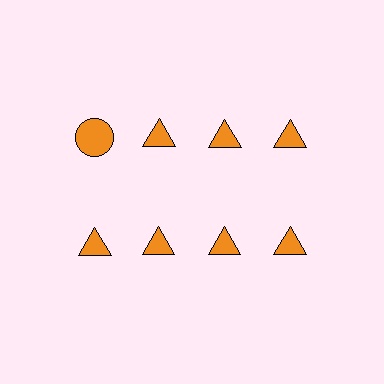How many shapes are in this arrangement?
There are 8 shapes arranged in a grid pattern.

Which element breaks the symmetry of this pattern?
The orange circle in the top row, leftmost column breaks the symmetry. All other shapes are orange triangles.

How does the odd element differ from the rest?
It has a different shape: circle instead of triangle.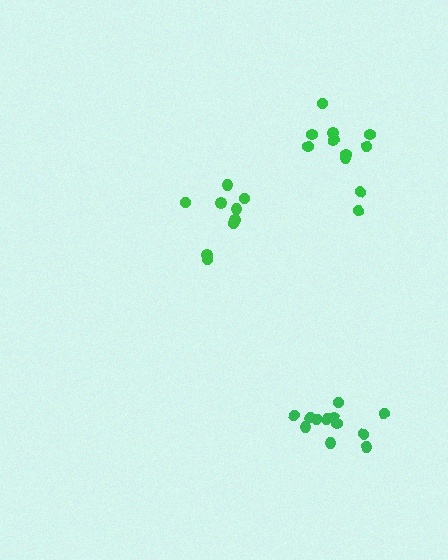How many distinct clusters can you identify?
There are 3 distinct clusters.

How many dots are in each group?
Group 1: 11 dots, Group 2: 9 dots, Group 3: 12 dots (32 total).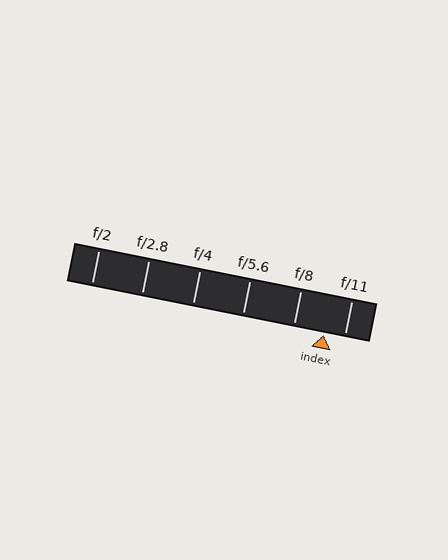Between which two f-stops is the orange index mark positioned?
The index mark is between f/8 and f/11.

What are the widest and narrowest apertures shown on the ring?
The widest aperture shown is f/2 and the narrowest is f/11.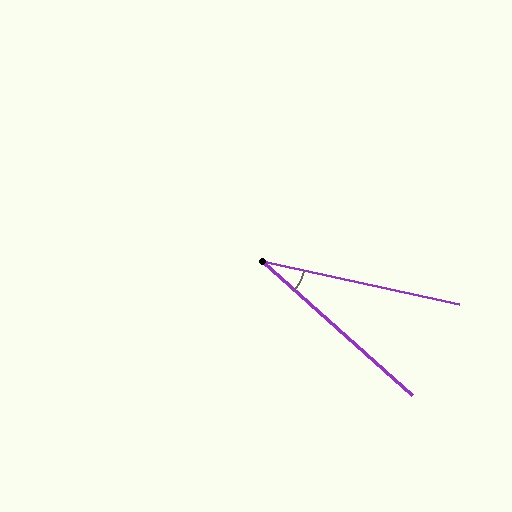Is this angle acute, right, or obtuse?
It is acute.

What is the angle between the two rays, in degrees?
Approximately 29 degrees.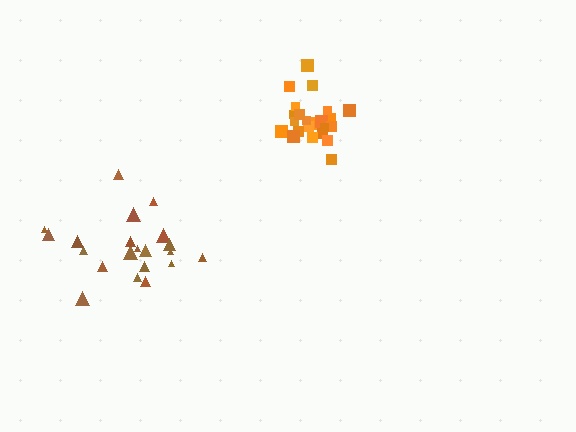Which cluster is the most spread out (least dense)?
Brown.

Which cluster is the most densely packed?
Orange.